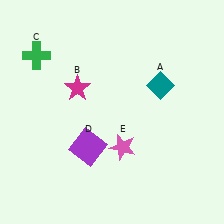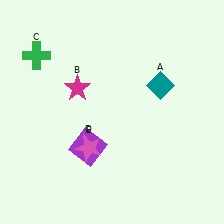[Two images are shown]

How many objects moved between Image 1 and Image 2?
1 object moved between the two images.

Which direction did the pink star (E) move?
The pink star (E) moved left.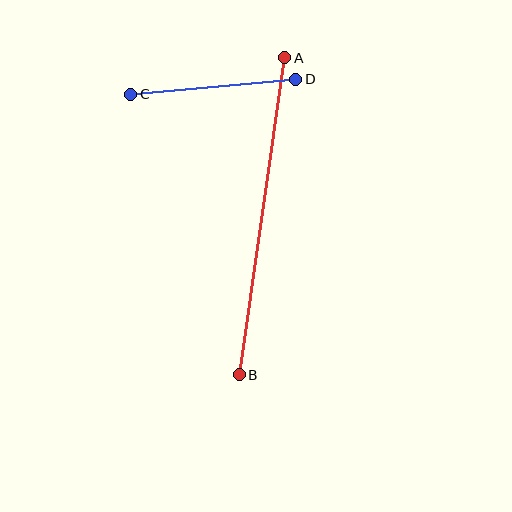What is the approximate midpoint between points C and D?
The midpoint is at approximately (213, 87) pixels.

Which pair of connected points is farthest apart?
Points A and B are farthest apart.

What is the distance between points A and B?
The distance is approximately 320 pixels.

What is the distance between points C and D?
The distance is approximately 166 pixels.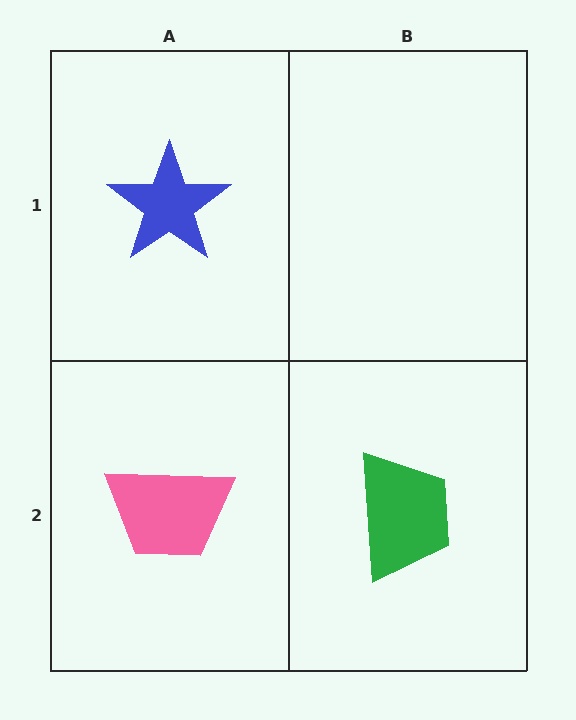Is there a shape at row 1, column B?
No, that cell is empty.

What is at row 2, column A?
A pink trapezoid.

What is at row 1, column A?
A blue star.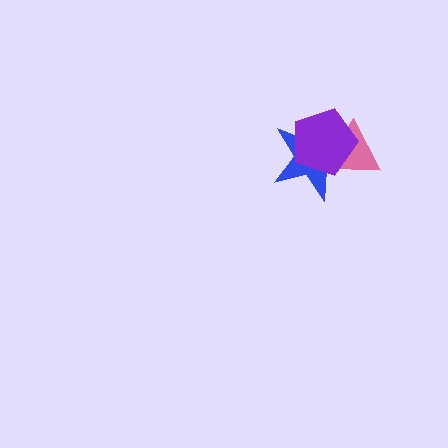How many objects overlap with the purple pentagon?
2 objects overlap with the purple pentagon.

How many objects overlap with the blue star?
2 objects overlap with the blue star.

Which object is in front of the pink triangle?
The purple pentagon is in front of the pink triangle.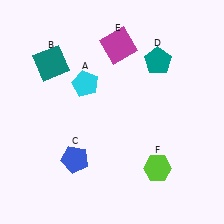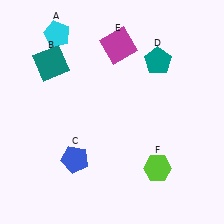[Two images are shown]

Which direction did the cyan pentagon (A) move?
The cyan pentagon (A) moved up.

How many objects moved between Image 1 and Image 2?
1 object moved between the two images.